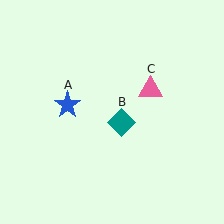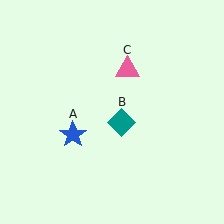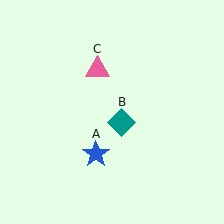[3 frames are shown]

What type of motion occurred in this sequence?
The blue star (object A), pink triangle (object C) rotated counterclockwise around the center of the scene.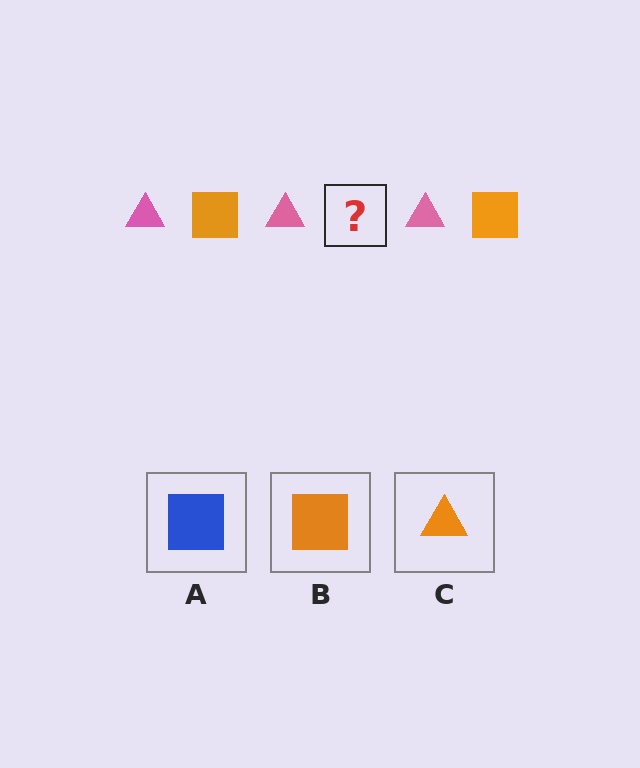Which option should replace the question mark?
Option B.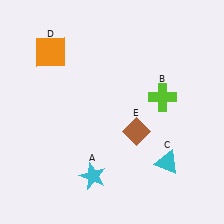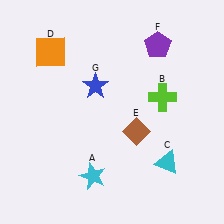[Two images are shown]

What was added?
A purple pentagon (F), a blue star (G) were added in Image 2.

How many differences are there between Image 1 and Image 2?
There are 2 differences between the two images.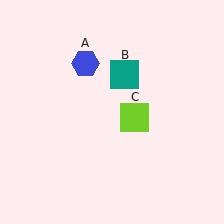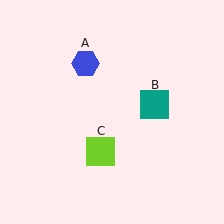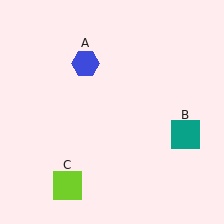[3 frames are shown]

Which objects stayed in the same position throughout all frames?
Blue hexagon (object A) remained stationary.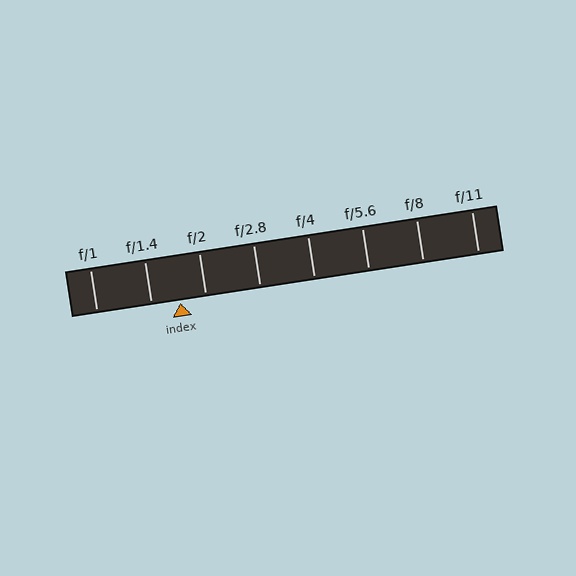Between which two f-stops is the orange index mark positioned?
The index mark is between f/1.4 and f/2.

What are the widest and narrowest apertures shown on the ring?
The widest aperture shown is f/1 and the narrowest is f/11.